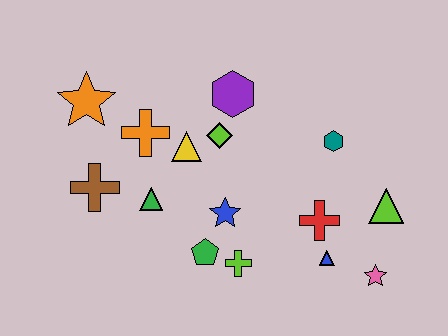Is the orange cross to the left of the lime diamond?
Yes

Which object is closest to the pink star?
The blue triangle is closest to the pink star.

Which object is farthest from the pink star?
The orange star is farthest from the pink star.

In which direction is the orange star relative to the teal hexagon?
The orange star is to the left of the teal hexagon.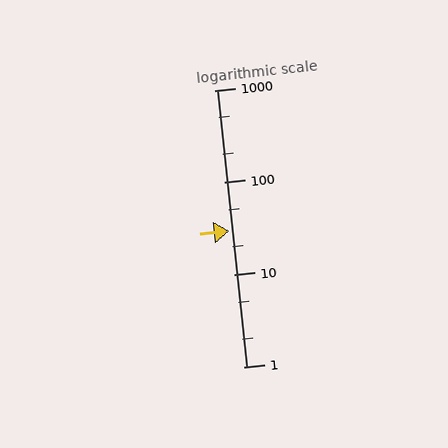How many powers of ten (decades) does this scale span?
The scale spans 3 decades, from 1 to 1000.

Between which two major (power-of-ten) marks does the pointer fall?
The pointer is between 10 and 100.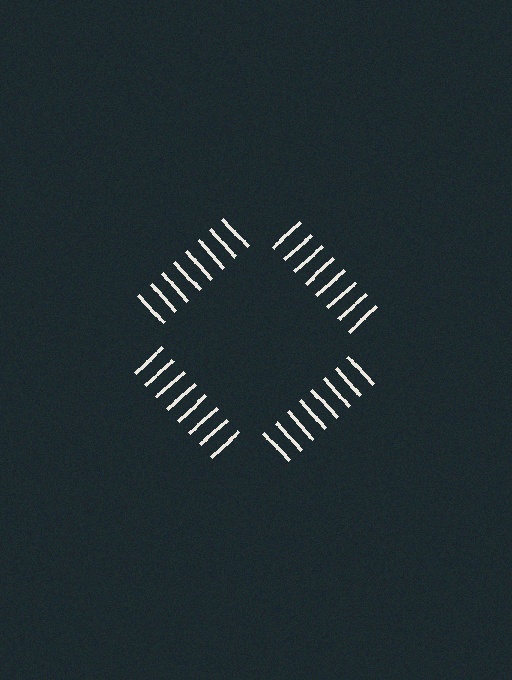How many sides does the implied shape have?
4 sides — the line-ends trace a square.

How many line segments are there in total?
32 — 8 along each of the 4 edges.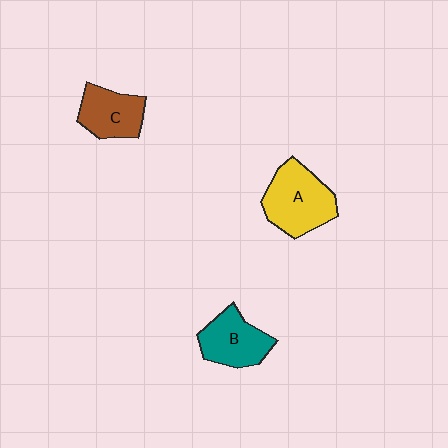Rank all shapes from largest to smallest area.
From largest to smallest: A (yellow), B (teal), C (brown).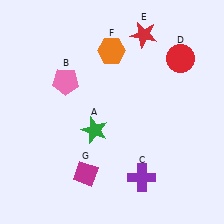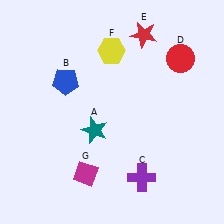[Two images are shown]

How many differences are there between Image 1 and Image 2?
There are 3 differences between the two images.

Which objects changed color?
A changed from green to teal. B changed from pink to blue. F changed from orange to yellow.